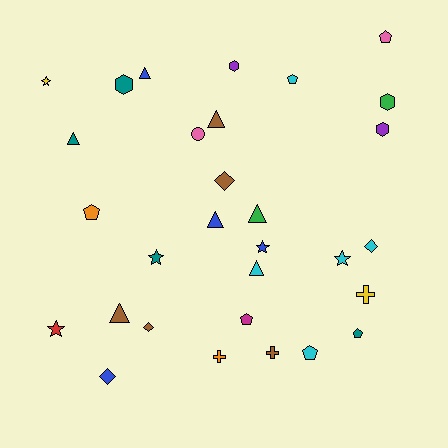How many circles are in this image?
There is 1 circle.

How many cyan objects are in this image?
There are 5 cyan objects.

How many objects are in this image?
There are 30 objects.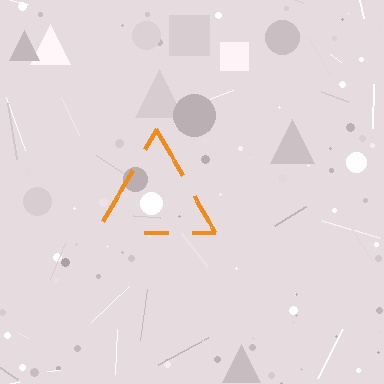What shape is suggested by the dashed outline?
The dashed outline suggests a triangle.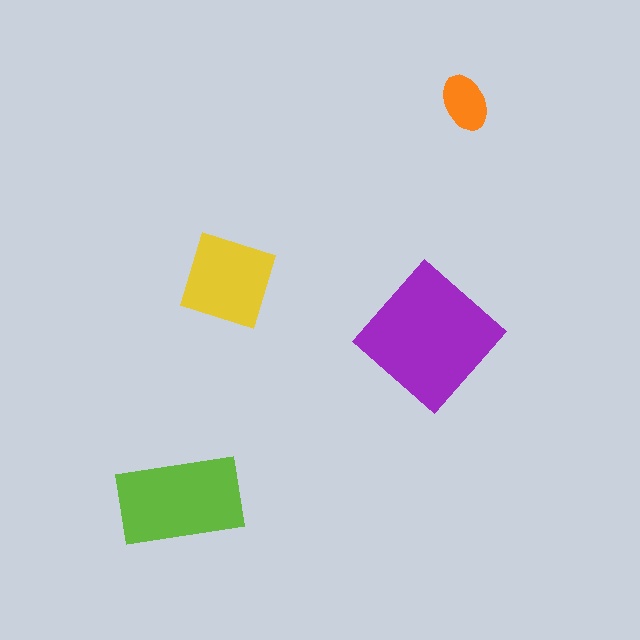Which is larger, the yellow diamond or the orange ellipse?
The yellow diamond.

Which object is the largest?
The purple diamond.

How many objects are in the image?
There are 4 objects in the image.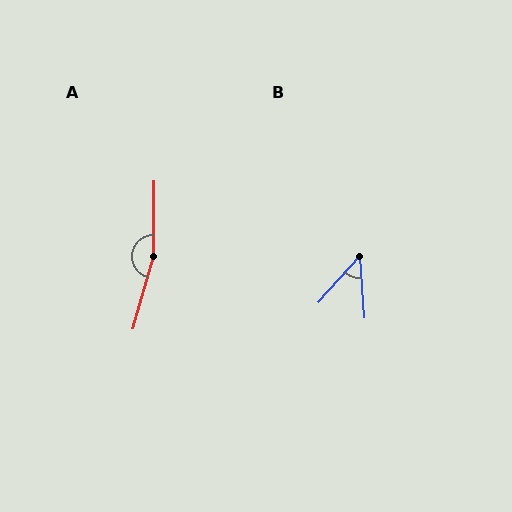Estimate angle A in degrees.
Approximately 165 degrees.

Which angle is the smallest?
B, at approximately 46 degrees.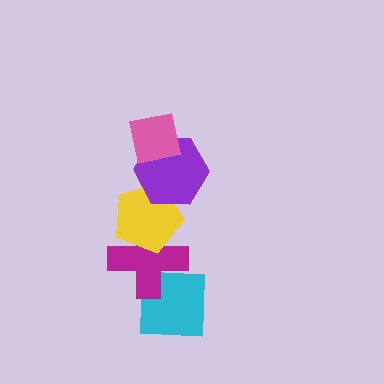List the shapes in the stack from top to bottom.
From top to bottom: the pink square, the purple hexagon, the yellow pentagon, the magenta cross, the cyan square.